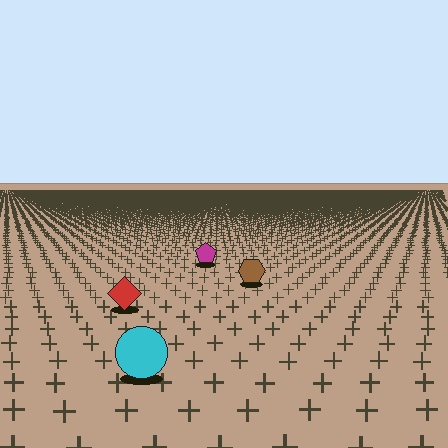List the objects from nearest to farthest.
From nearest to farthest: the cyan circle, the red diamond, the brown hexagon, the magenta pentagon.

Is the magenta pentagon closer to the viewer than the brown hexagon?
No. The brown hexagon is closer — you can tell from the texture gradient: the ground texture is coarser near it.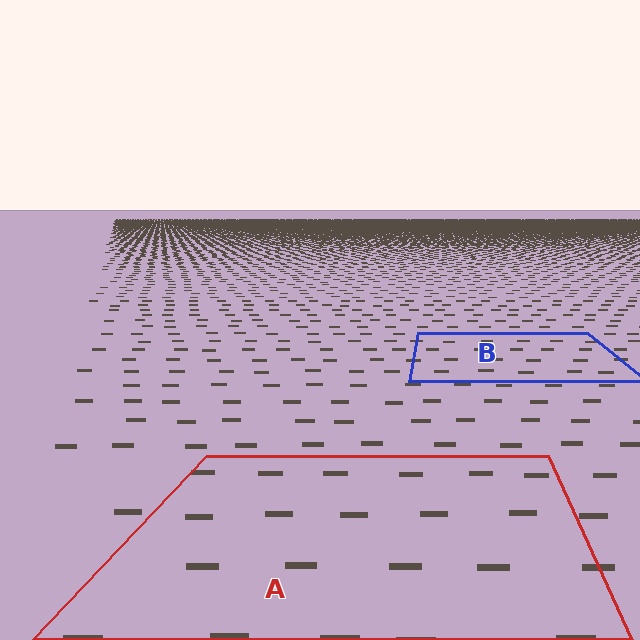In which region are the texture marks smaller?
The texture marks are smaller in region B, because it is farther away.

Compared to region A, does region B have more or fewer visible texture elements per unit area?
Region B has more texture elements per unit area — they are packed more densely because it is farther away.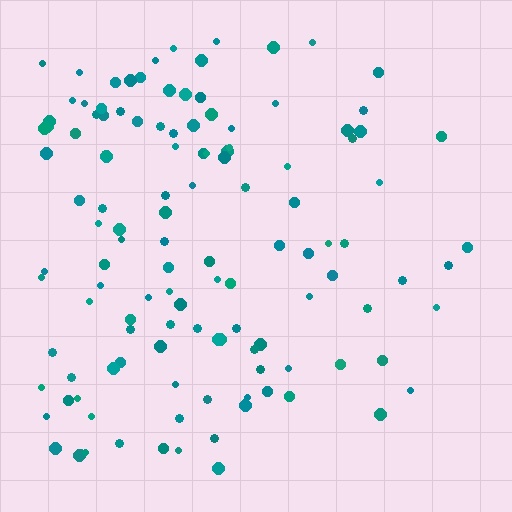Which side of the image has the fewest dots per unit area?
The right.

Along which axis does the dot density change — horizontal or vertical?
Horizontal.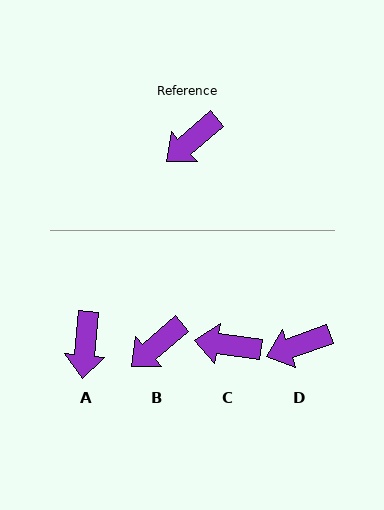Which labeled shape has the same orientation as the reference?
B.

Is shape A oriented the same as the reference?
No, it is off by about 44 degrees.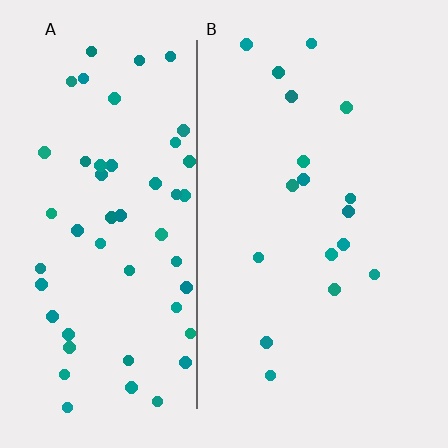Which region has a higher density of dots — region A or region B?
A (the left).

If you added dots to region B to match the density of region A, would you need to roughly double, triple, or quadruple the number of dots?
Approximately triple.